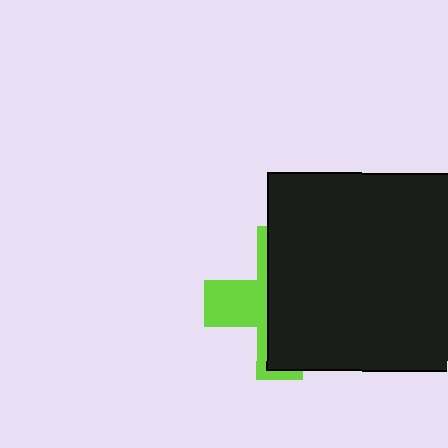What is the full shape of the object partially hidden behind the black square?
The partially hidden object is a lime cross.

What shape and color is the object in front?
The object in front is a black square.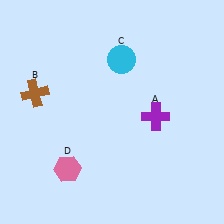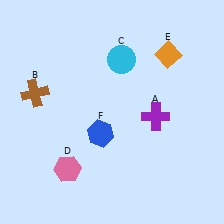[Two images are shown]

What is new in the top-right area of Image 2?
An orange diamond (E) was added in the top-right area of Image 2.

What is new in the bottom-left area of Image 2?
A blue hexagon (F) was added in the bottom-left area of Image 2.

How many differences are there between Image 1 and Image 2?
There are 2 differences between the two images.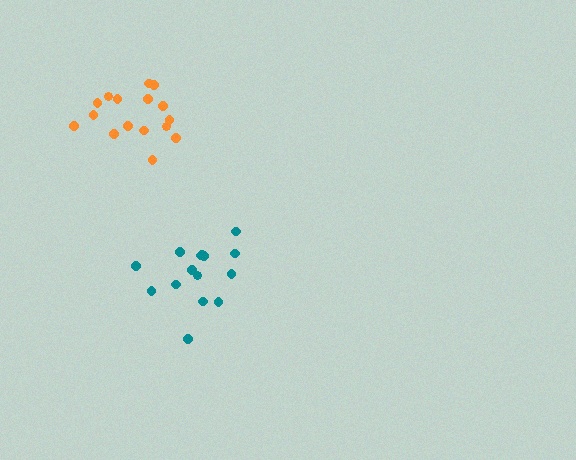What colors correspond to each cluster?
The clusters are colored: teal, orange.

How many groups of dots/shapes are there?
There are 2 groups.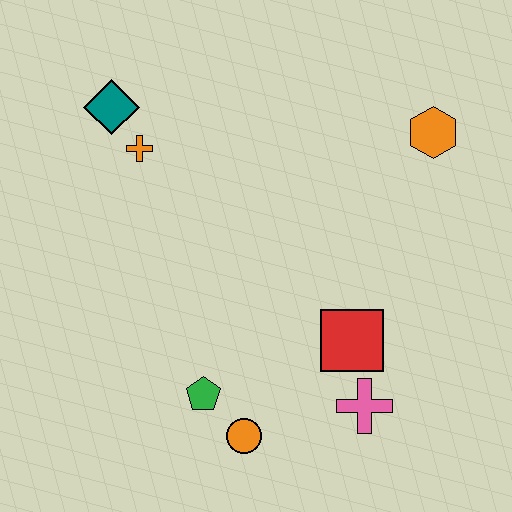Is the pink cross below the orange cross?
Yes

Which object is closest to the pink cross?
The red square is closest to the pink cross.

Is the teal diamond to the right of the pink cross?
No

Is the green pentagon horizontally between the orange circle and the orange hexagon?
No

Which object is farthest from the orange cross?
The pink cross is farthest from the orange cross.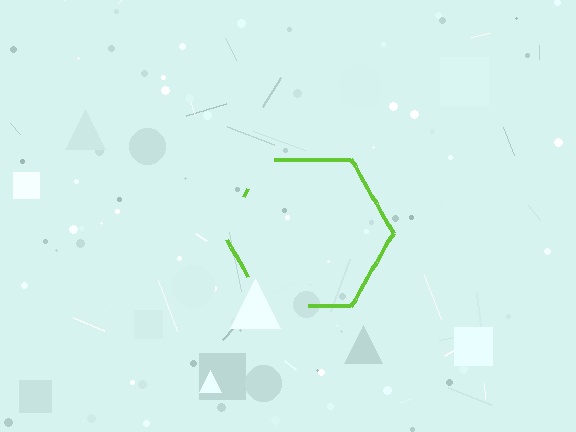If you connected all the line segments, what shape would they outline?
They would outline a hexagon.